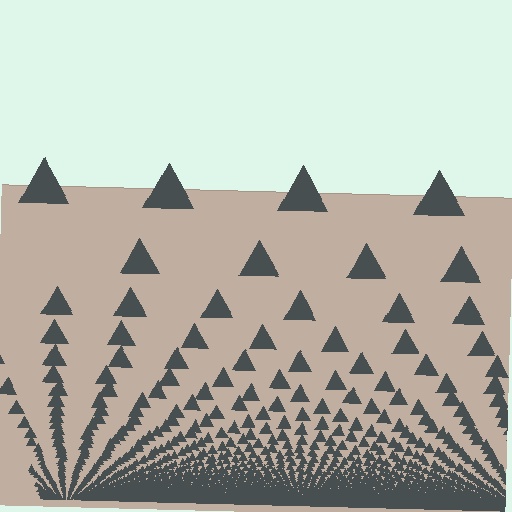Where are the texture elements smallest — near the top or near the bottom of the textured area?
Near the bottom.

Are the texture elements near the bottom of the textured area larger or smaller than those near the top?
Smaller. The gradient is inverted — elements near the bottom are smaller and denser.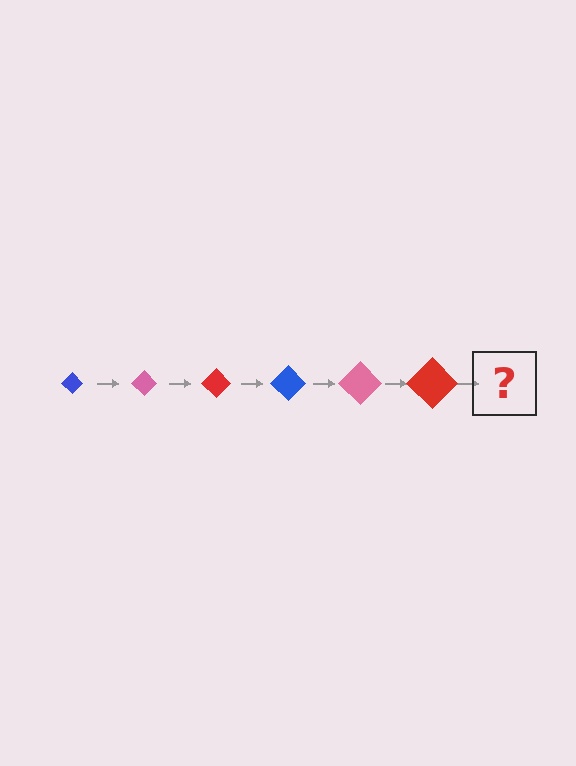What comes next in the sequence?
The next element should be a blue diamond, larger than the previous one.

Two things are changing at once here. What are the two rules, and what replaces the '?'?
The two rules are that the diamond grows larger each step and the color cycles through blue, pink, and red. The '?' should be a blue diamond, larger than the previous one.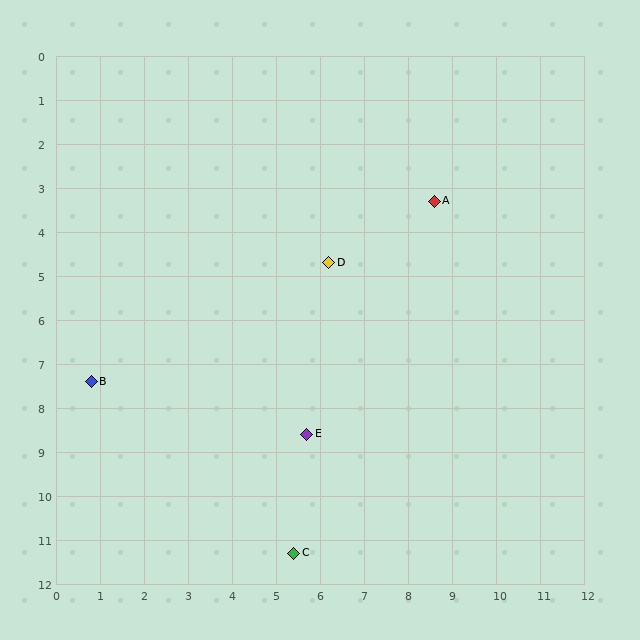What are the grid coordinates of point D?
Point D is at approximately (6.2, 4.7).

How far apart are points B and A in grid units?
Points B and A are about 8.8 grid units apart.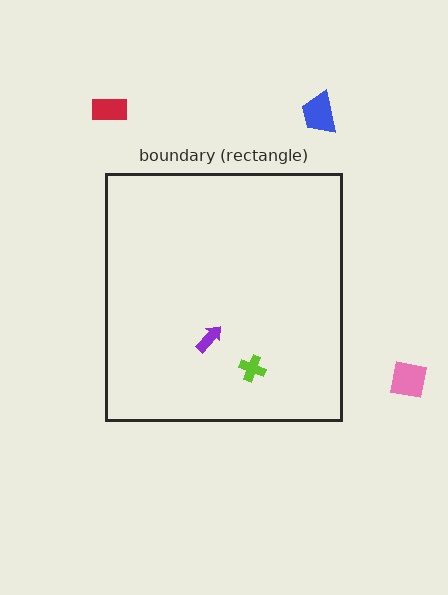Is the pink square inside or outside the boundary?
Outside.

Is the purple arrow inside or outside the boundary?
Inside.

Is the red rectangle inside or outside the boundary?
Outside.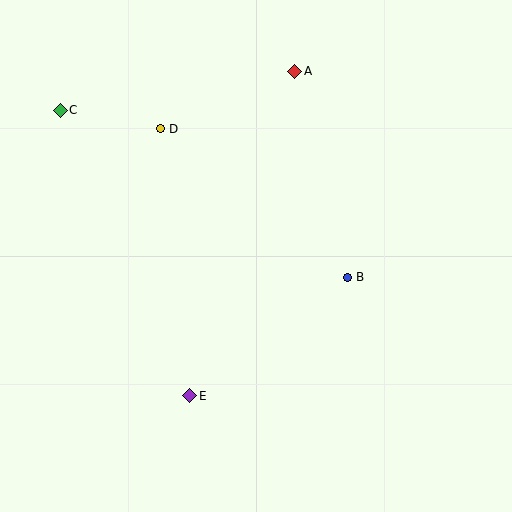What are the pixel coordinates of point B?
Point B is at (347, 277).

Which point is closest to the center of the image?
Point B at (347, 277) is closest to the center.